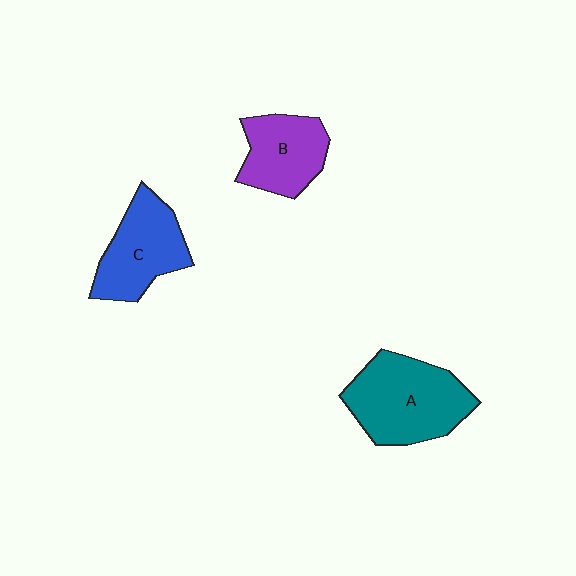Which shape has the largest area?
Shape A (teal).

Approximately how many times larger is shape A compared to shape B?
Approximately 1.5 times.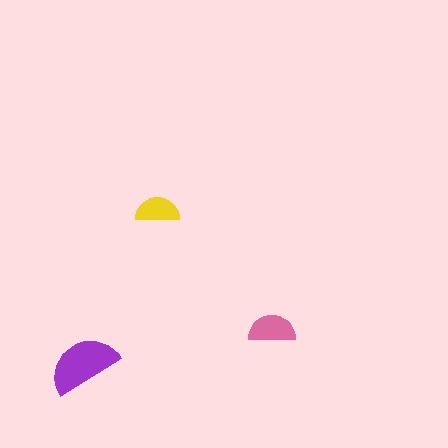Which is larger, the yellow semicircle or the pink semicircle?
The pink one.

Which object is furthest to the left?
The purple semicircle is leftmost.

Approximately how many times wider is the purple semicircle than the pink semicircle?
About 1.5 times wider.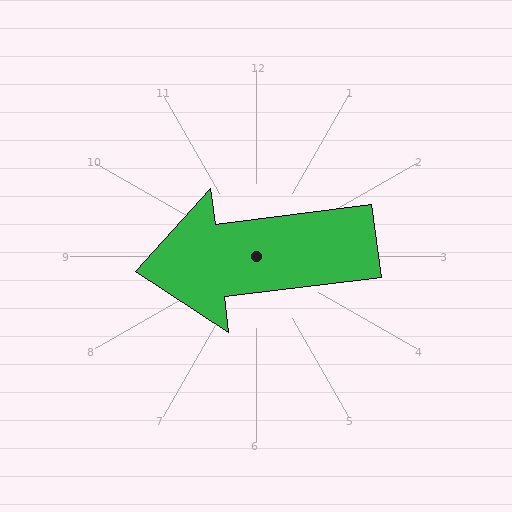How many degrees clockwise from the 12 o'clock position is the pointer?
Approximately 263 degrees.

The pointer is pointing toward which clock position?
Roughly 9 o'clock.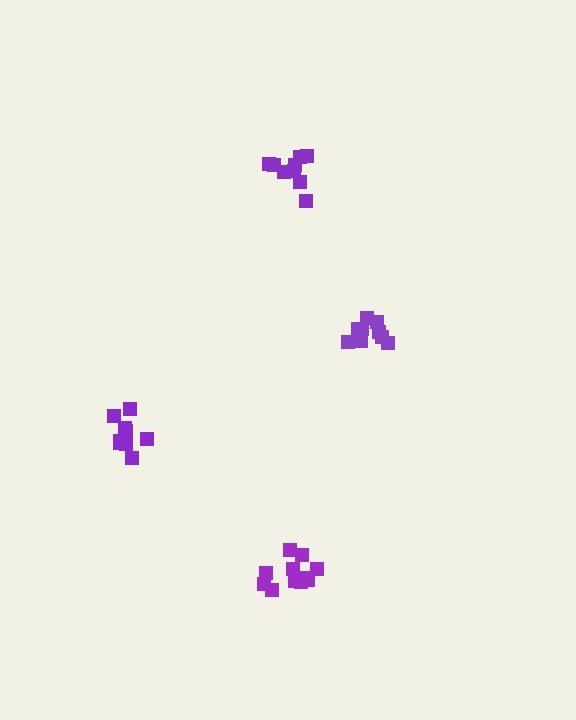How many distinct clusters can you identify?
There are 4 distinct clusters.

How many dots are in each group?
Group 1: 9 dots, Group 2: 10 dots, Group 3: 11 dots, Group 4: 9 dots (39 total).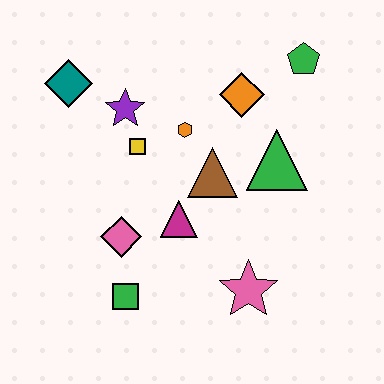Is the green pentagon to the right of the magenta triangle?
Yes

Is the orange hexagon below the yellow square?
No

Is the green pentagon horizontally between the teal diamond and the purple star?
No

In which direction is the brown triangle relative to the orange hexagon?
The brown triangle is below the orange hexagon.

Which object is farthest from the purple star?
The pink star is farthest from the purple star.